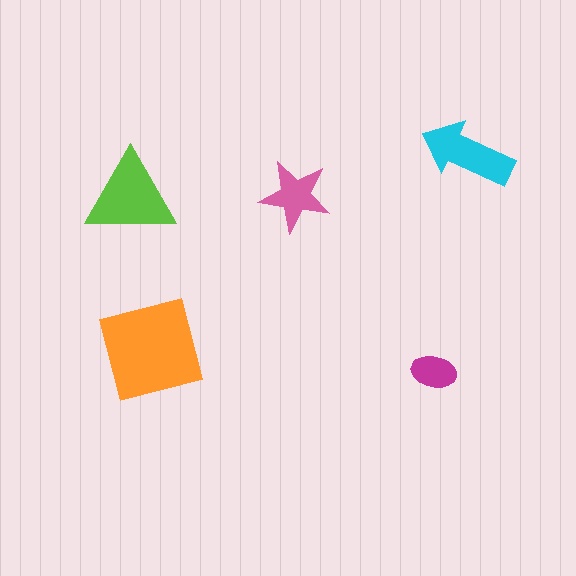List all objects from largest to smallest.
The orange square, the lime triangle, the cyan arrow, the pink star, the magenta ellipse.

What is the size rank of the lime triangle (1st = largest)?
2nd.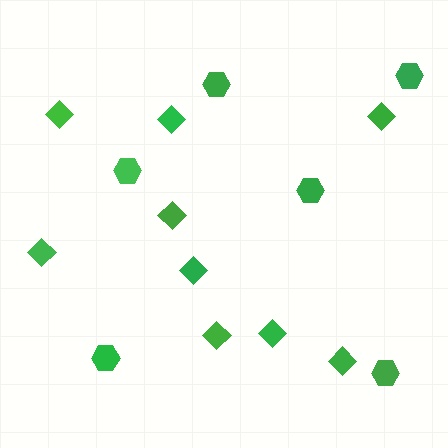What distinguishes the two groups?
There are 2 groups: one group of diamonds (9) and one group of hexagons (6).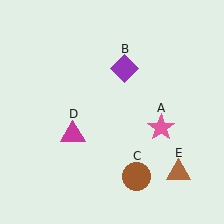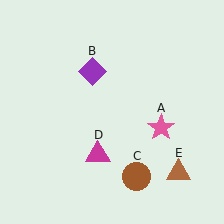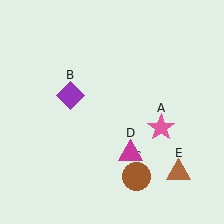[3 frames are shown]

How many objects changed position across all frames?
2 objects changed position: purple diamond (object B), magenta triangle (object D).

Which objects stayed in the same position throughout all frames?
Pink star (object A) and brown circle (object C) and brown triangle (object E) remained stationary.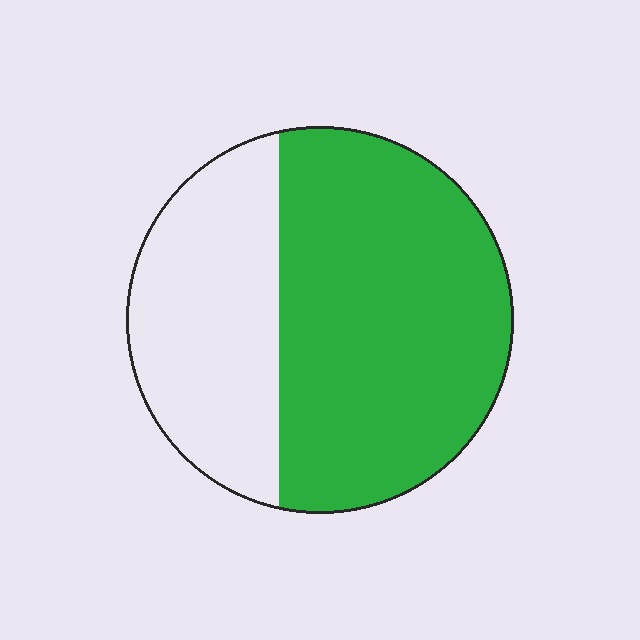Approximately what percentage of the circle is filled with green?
Approximately 65%.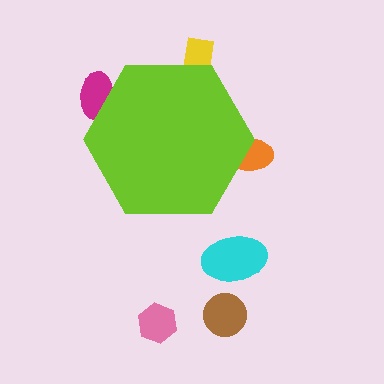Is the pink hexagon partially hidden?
No, the pink hexagon is fully visible.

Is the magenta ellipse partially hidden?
Yes, the magenta ellipse is partially hidden behind the lime hexagon.